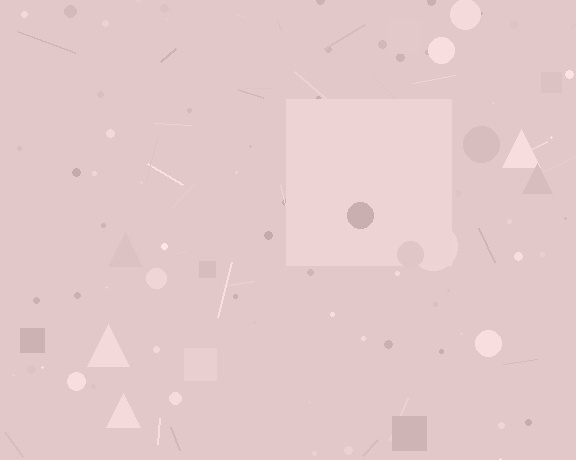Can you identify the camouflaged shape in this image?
The camouflaged shape is a square.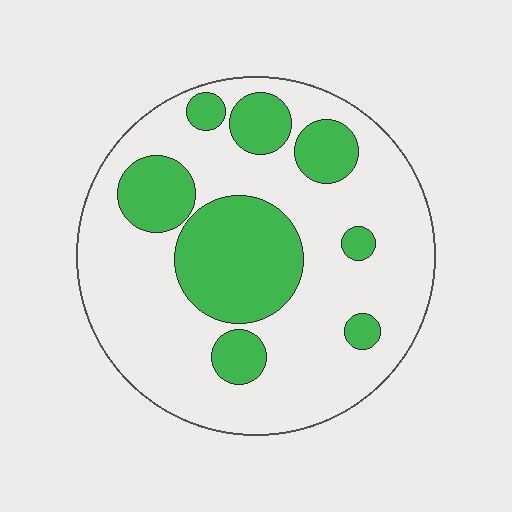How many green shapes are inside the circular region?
8.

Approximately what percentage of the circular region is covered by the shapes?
Approximately 30%.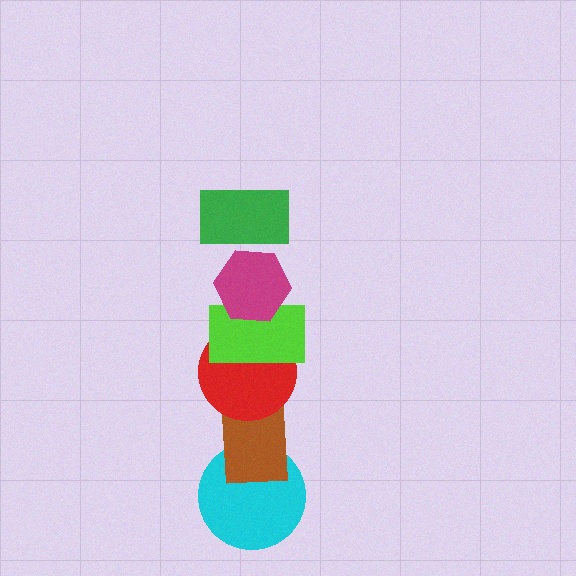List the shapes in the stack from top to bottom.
From top to bottom: the green rectangle, the magenta hexagon, the lime rectangle, the red circle, the brown rectangle, the cyan circle.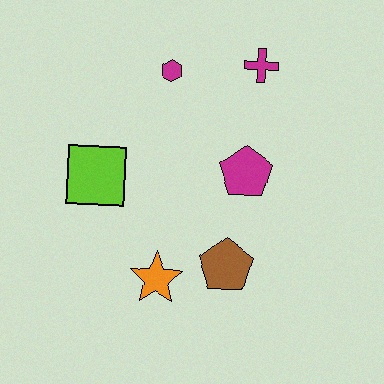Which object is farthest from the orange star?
The magenta cross is farthest from the orange star.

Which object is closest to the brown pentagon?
The orange star is closest to the brown pentagon.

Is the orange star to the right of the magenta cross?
No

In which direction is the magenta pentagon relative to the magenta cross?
The magenta pentagon is below the magenta cross.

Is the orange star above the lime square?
No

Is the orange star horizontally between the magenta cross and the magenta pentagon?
No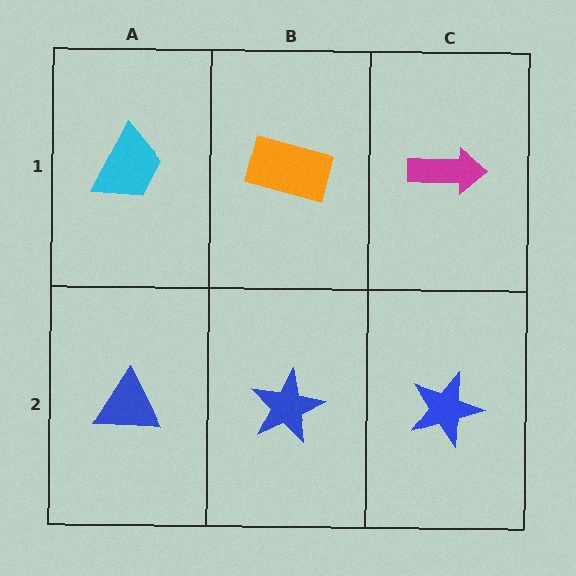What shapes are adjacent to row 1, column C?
A blue star (row 2, column C), an orange rectangle (row 1, column B).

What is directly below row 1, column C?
A blue star.